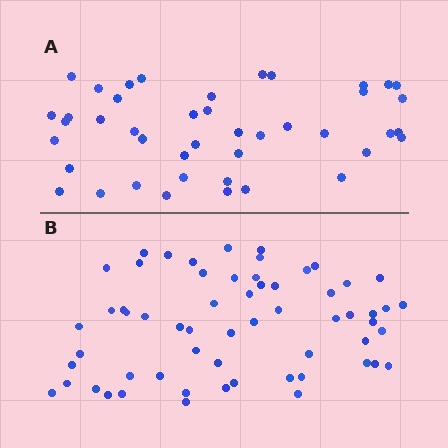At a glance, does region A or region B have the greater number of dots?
Region B (the bottom region) has more dots.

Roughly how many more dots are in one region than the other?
Region B has approximately 15 more dots than region A.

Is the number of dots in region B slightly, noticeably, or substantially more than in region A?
Region B has noticeably more, but not dramatically so. The ratio is roughly 1.4 to 1.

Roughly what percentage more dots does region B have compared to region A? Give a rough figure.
About 40% more.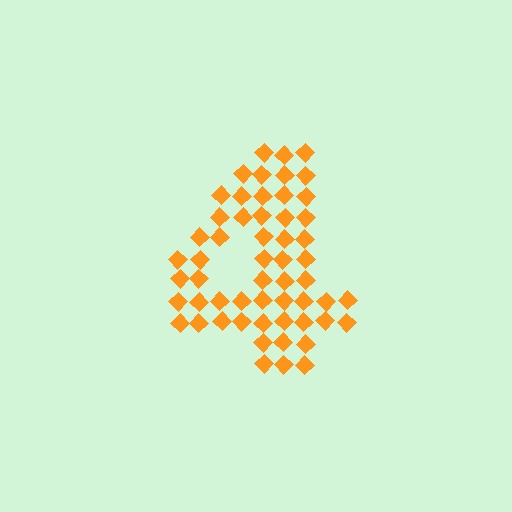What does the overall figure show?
The overall figure shows the digit 4.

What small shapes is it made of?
It is made of small diamonds.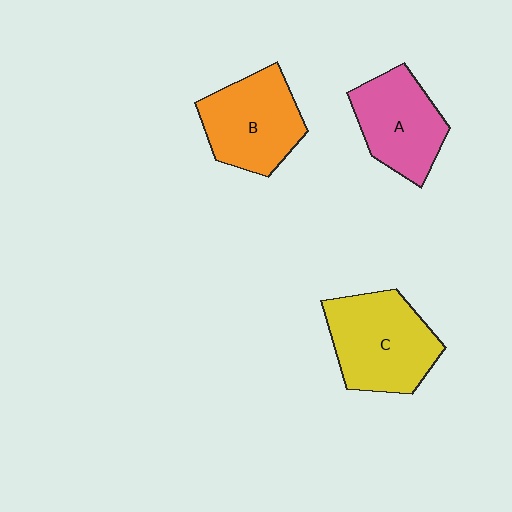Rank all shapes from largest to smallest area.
From largest to smallest: C (yellow), B (orange), A (pink).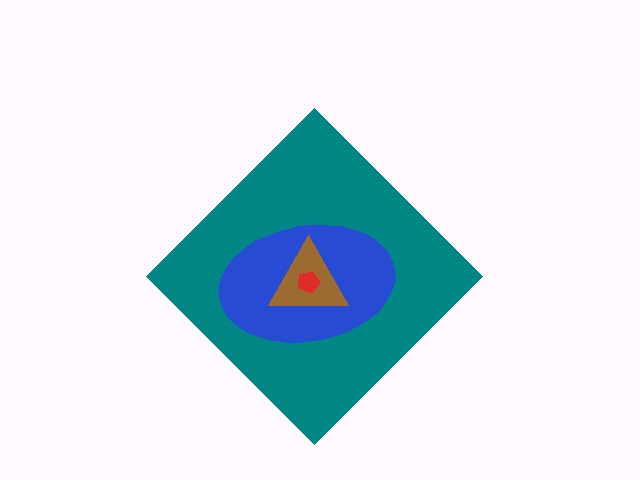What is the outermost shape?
The teal diamond.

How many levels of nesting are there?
4.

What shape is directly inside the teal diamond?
The blue ellipse.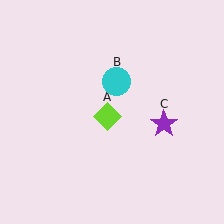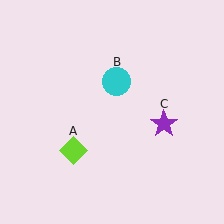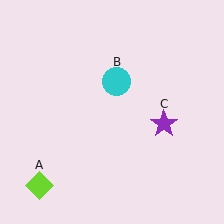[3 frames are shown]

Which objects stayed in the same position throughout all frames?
Cyan circle (object B) and purple star (object C) remained stationary.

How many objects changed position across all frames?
1 object changed position: lime diamond (object A).